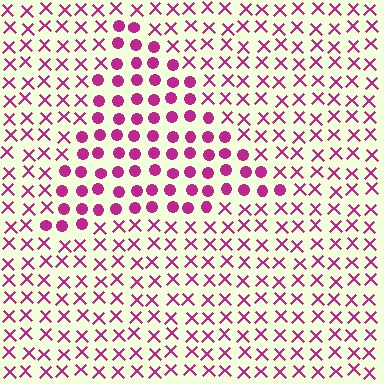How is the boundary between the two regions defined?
The boundary is defined by a change in element shape: circles inside vs. X marks outside. All elements share the same color and spacing.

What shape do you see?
I see a triangle.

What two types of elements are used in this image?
The image uses circles inside the triangle region and X marks outside it.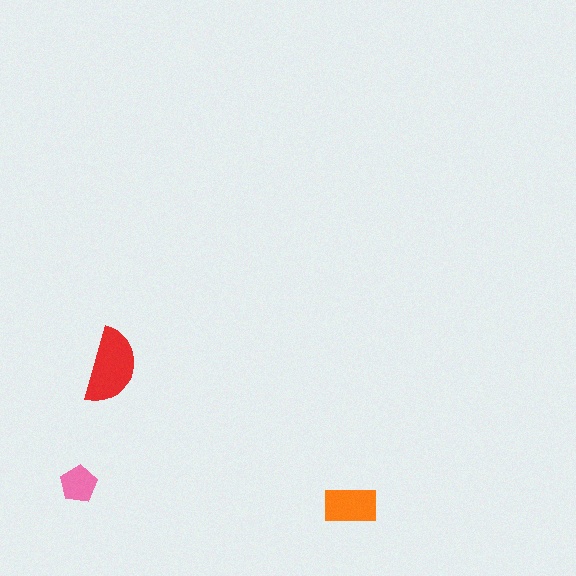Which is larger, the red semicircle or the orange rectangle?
The red semicircle.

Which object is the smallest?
The pink pentagon.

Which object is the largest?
The red semicircle.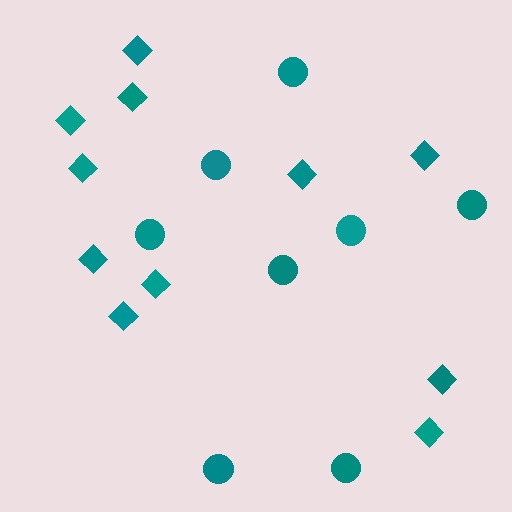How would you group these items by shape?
There are 2 groups: one group of diamonds (11) and one group of circles (8).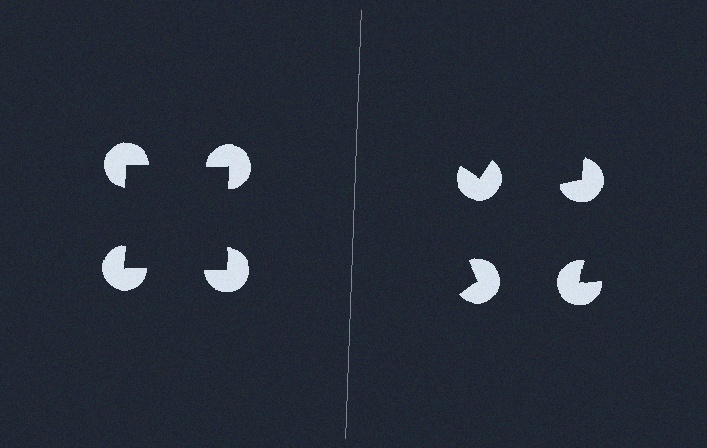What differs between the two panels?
The pac-man discs are positioned identically on both sides; only the wedge orientations differ. On the left they align to a square; on the right they are misaligned.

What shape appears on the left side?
An illusory square.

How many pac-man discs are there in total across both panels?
8 — 4 on each side.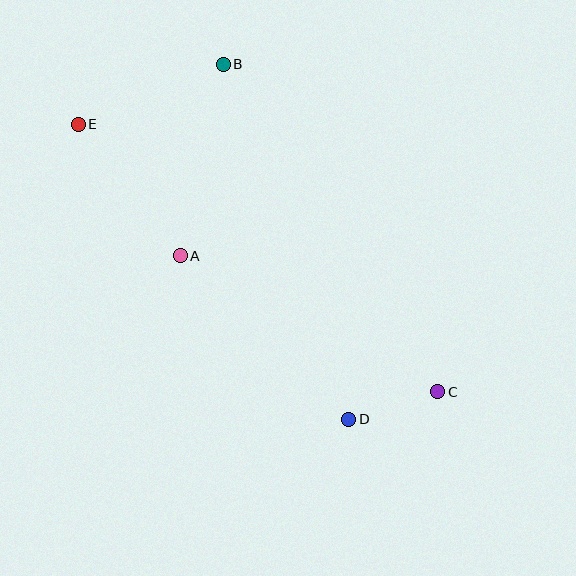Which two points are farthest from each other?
Points C and E are farthest from each other.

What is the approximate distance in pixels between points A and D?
The distance between A and D is approximately 234 pixels.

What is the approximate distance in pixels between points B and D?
The distance between B and D is approximately 377 pixels.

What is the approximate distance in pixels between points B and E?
The distance between B and E is approximately 157 pixels.